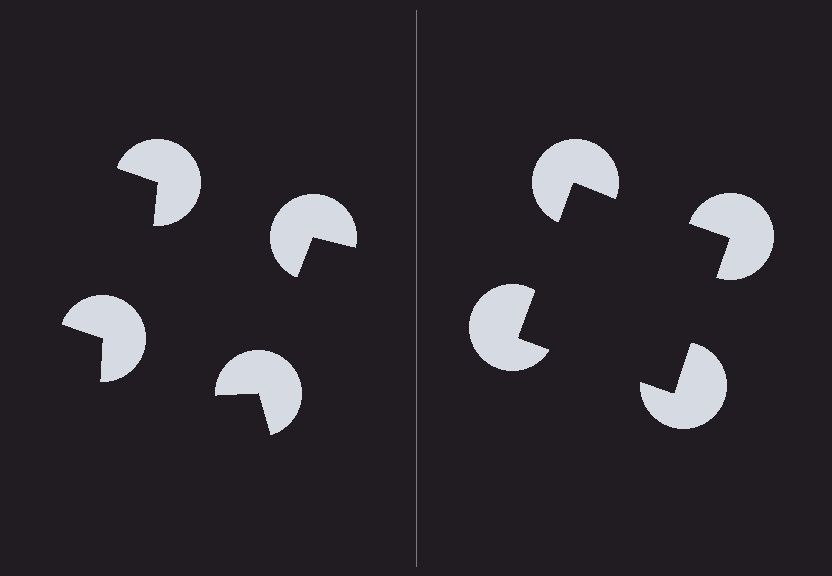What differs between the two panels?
The pac-man discs are positioned identically on both sides; only the wedge orientations differ. On the right they align to a square; on the left they are misaligned.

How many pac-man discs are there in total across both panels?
8 — 4 on each side.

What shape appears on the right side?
An illusory square.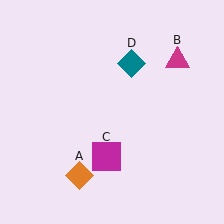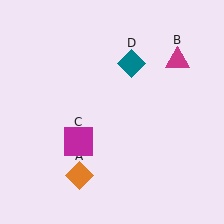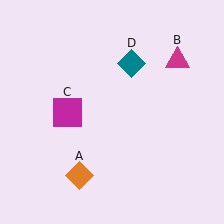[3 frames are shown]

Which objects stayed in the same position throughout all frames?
Orange diamond (object A) and magenta triangle (object B) and teal diamond (object D) remained stationary.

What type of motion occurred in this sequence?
The magenta square (object C) rotated clockwise around the center of the scene.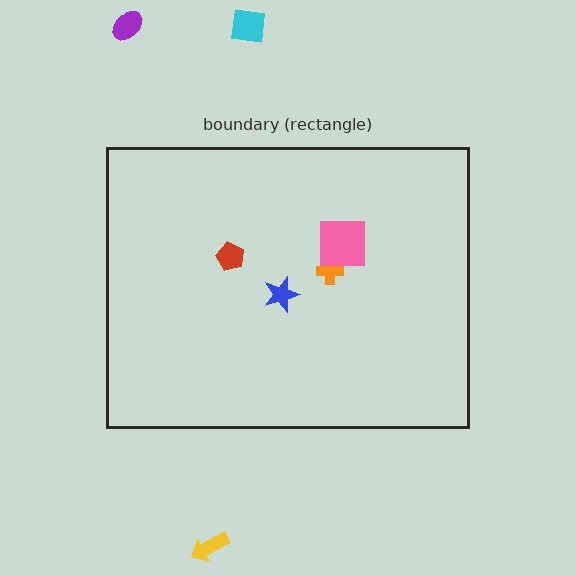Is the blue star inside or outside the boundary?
Inside.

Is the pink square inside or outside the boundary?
Inside.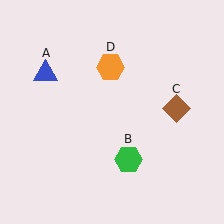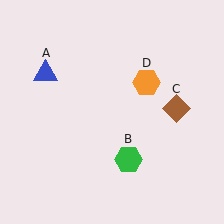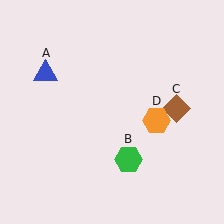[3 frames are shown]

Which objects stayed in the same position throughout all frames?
Blue triangle (object A) and green hexagon (object B) and brown diamond (object C) remained stationary.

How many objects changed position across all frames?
1 object changed position: orange hexagon (object D).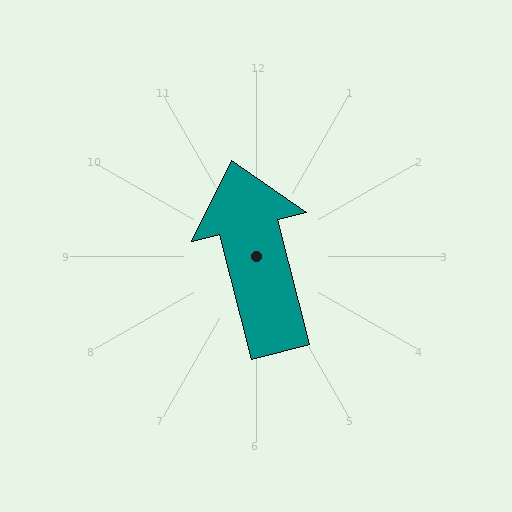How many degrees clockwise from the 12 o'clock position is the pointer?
Approximately 346 degrees.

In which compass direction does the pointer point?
North.